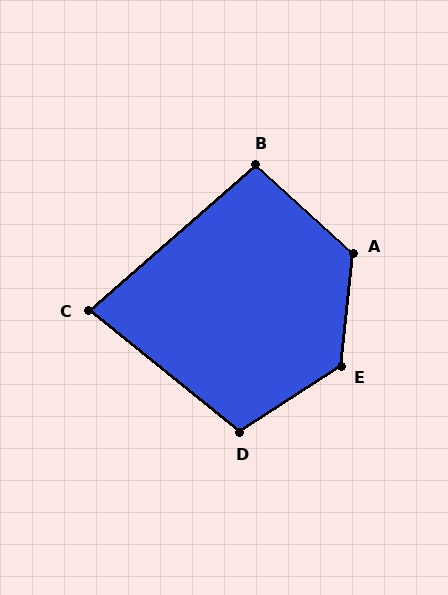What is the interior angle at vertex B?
Approximately 97 degrees (obtuse).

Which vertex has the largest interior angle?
E, at approximately 129 degrees.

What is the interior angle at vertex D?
Approximately 108 degrees (obtuse).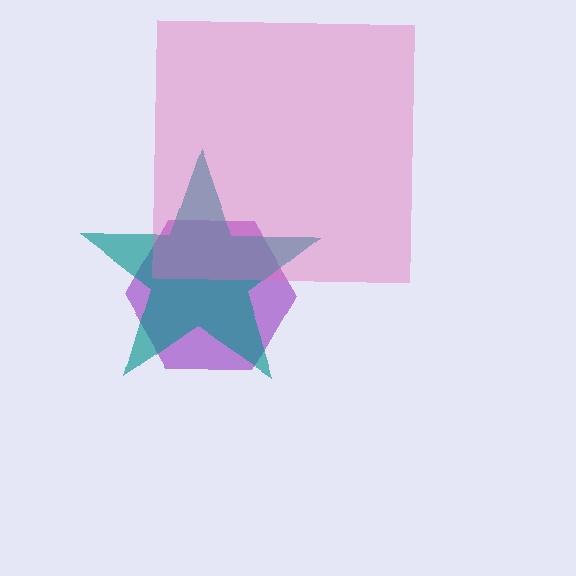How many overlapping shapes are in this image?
There are 3 overlapping shapes in the image.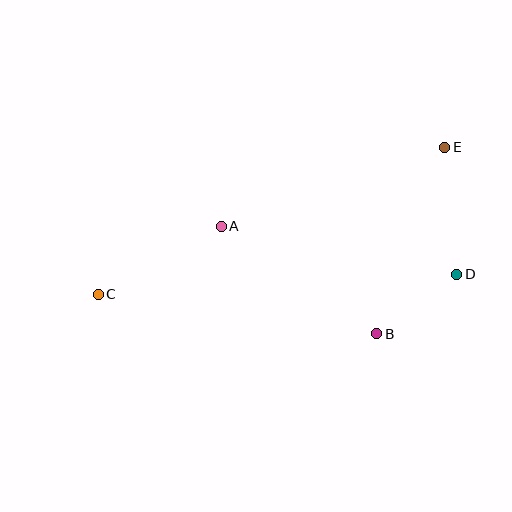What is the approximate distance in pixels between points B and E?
The distance between B and E is approximately 199 pixels.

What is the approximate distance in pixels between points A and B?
The distance between A and B is approximately 189 pixels.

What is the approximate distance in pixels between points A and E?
The distance between A and E is approximately 237 pixels.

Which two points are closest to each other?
Points B and D are closest to each other.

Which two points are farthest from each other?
Points C and E are farthest from each other.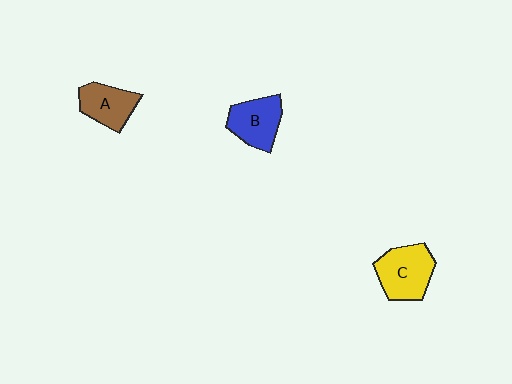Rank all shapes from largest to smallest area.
From largest to smallest: C (yellow), B (blue), A (brown).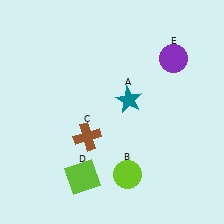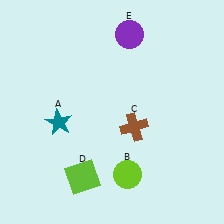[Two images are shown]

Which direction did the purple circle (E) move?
The purple circle (E) moved left.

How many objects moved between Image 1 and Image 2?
3 objects moved between the two images.